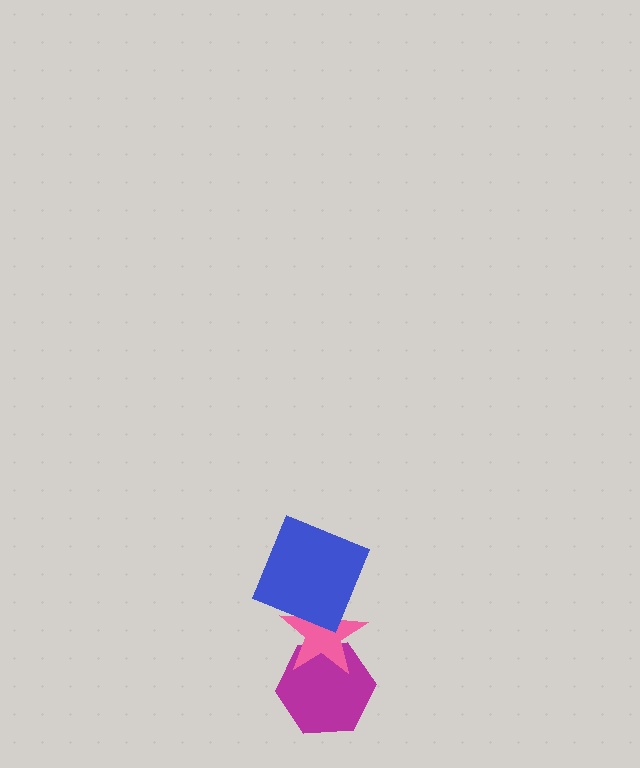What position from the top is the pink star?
The pink star is 2nd from the top.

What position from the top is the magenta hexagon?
The magenta hexagon is 3rd from the top.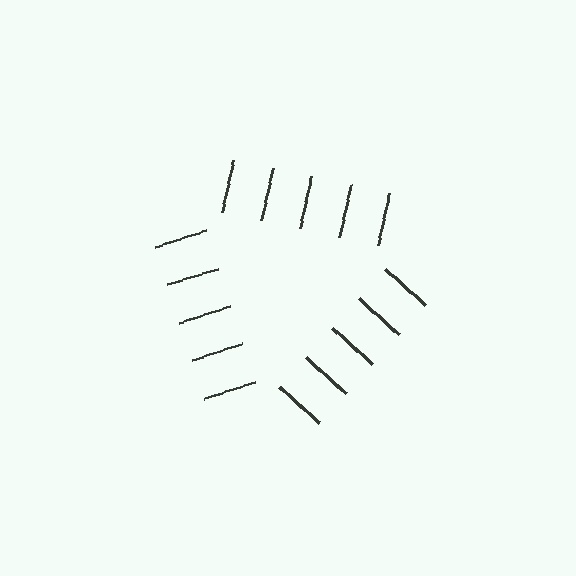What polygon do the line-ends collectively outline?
An illusory triangle — the line segments terminate on its edges but no continuous stroke is drawn.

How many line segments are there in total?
15 — 5 along each of the 3 edges.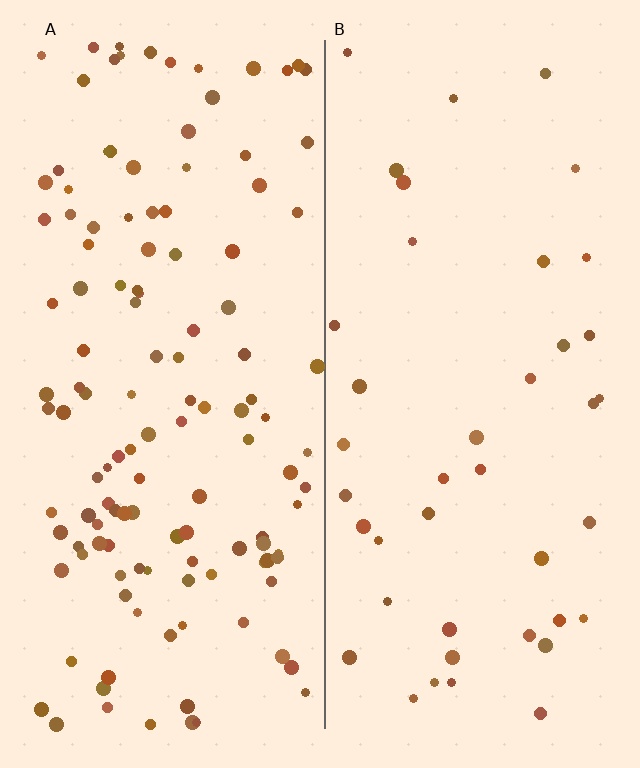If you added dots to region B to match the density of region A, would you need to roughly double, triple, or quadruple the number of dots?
Approximately triple.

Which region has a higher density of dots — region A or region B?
A (the left).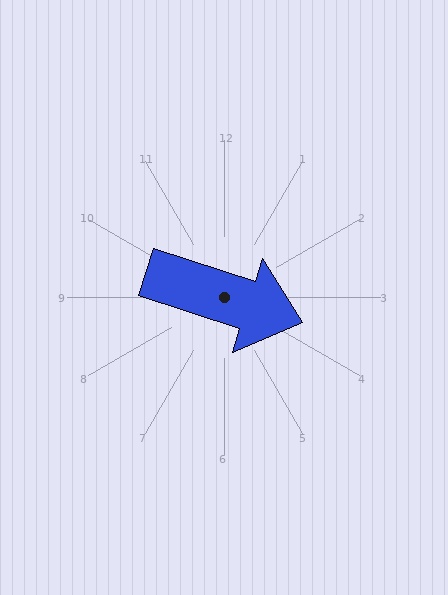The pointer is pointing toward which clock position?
Roughly 4 o'clock.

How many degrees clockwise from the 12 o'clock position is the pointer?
Approximately 108 degrees.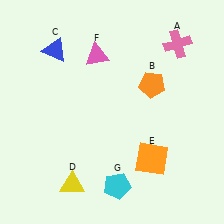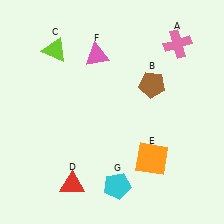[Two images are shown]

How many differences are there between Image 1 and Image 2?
There are 3 differences between the two images.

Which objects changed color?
B changed from orange to brown. C changed from blue to lime. D changed from yellow to red.